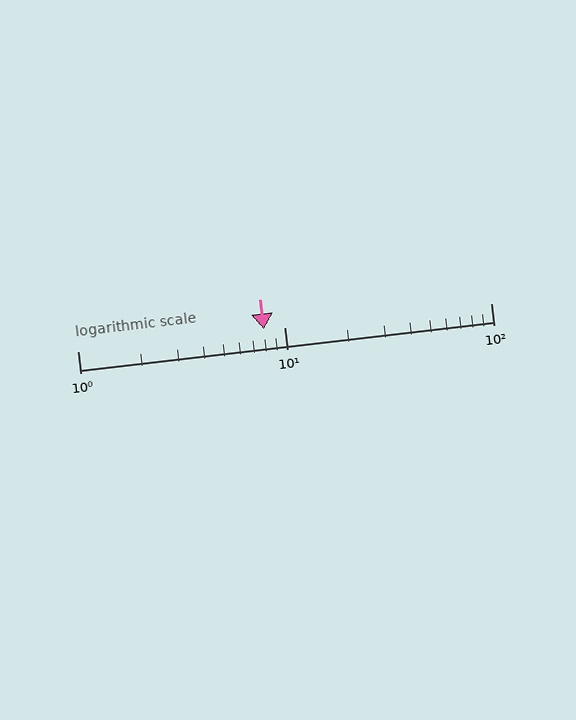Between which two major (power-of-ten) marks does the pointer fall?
The pointer is between 1 and 10.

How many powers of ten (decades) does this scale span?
The scale spans 2 decades, from 1 to 100.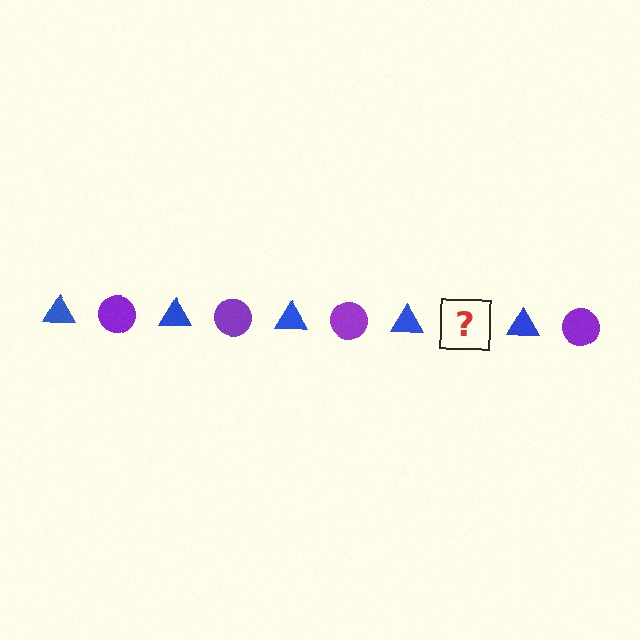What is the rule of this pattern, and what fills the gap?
The rule is that the pattern alternates between blue triangle and purple circle. The gap should be filled with a purple circle.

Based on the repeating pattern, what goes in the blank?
The blank should be a purple circle.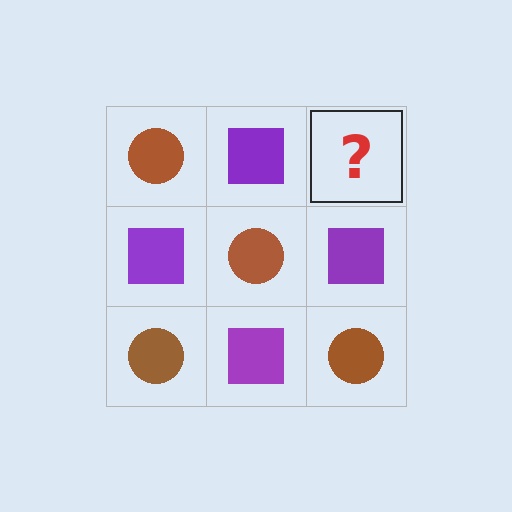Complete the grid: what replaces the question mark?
The question mark should be replaced with a brown circle.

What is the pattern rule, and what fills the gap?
The rule is that it alternates brown circle and purple square in a checkerboard pattern. The gap should be filled with a brown circle.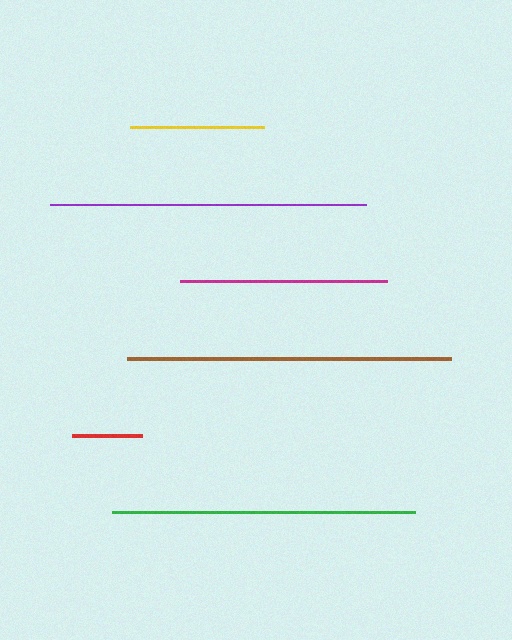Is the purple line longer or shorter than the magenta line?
The purple line is longer than the magenta line.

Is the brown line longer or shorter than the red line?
The brown line is longer than the red line.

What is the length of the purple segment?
The purple segment is approximately 316 pixels long.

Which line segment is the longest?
The brown line is the longest at approximately 324 pixels.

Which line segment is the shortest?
The red line is the shortest at approximately 70 pixels.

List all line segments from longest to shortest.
From longest to shortest: brown, purple, green, magenta, yellow, red.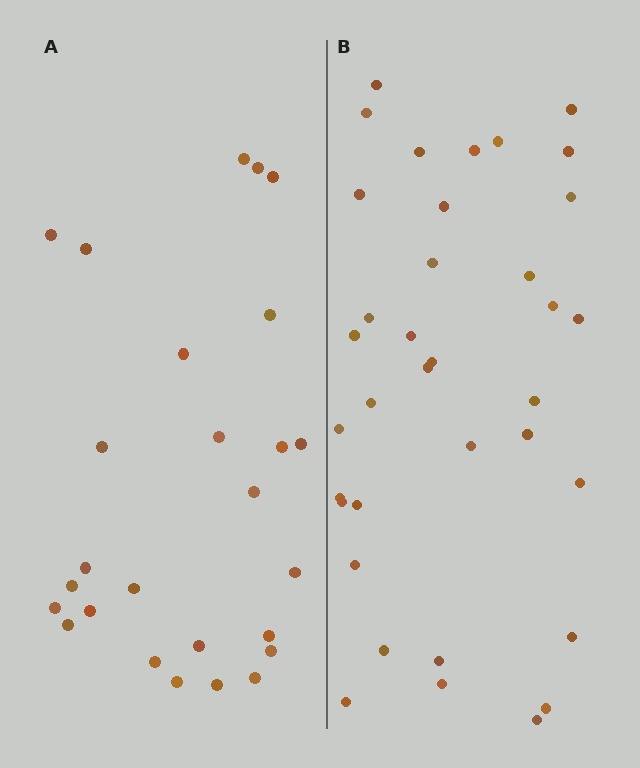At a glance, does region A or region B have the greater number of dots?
Region B (the right region) has more dots.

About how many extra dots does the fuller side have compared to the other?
Region B has roughly 10 or so more dots than region A.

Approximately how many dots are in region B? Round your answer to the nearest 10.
About 40 dots. (The exact count is 36, which rounds to 40.)